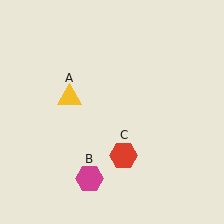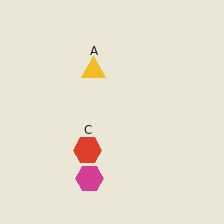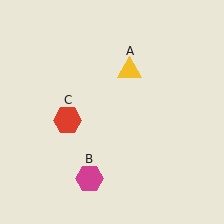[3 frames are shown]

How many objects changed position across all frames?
2 objects changed position: yellow triangle (object A), red hexagon (object C).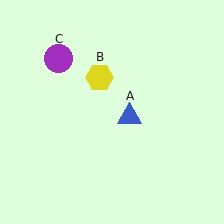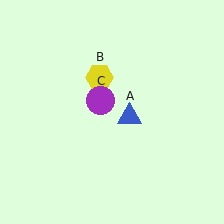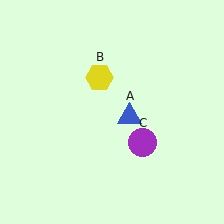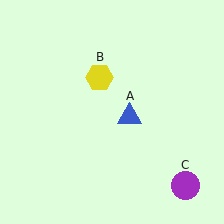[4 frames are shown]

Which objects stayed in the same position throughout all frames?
Blue triangle (object A) and yellow hexagon (object B) remained stationary.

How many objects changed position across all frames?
1 object changed position: purple circle (object C).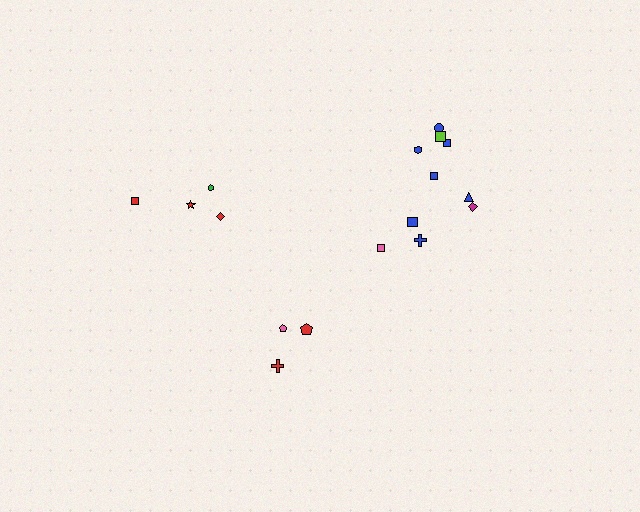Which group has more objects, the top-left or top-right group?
The top-right group.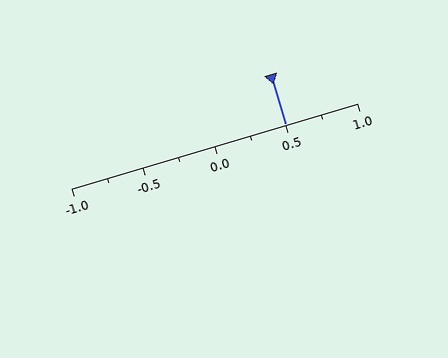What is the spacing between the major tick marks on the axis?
The major ticks are spaced 0.5 apart.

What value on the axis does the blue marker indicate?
The marker indicates approximately 0.5.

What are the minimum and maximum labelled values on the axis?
The axis runs from -1.0 to 1.0.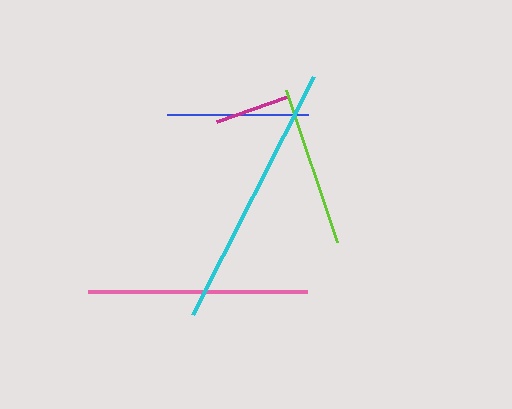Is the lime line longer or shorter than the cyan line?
The cyan line is longer than the lime line.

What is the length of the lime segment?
The lime segment is approximately 161 pixels long.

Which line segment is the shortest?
The magenta line is the shortest at approximately 75 pixels.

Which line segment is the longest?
The cyan line is the longest at approximately 266 pixels.